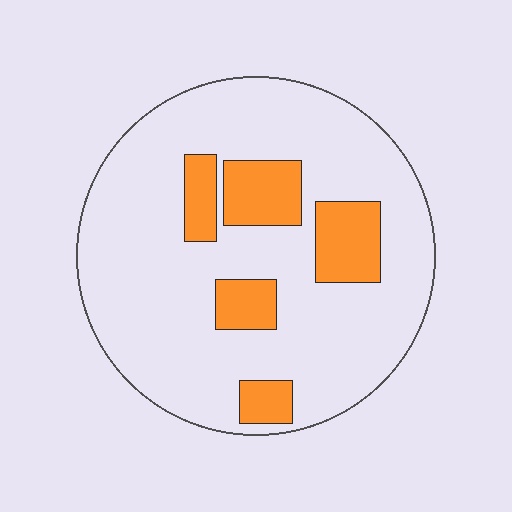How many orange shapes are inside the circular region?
5.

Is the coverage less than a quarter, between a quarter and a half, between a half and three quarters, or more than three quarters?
Less than a quarter.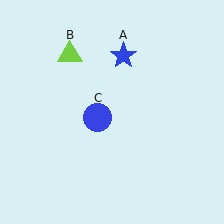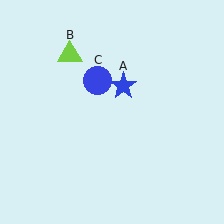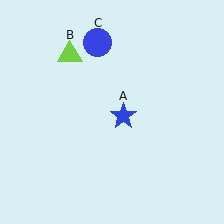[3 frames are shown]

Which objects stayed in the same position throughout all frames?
Lime triangle (object B) remained stationary.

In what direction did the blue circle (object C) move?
The blue circle (object C) moved up.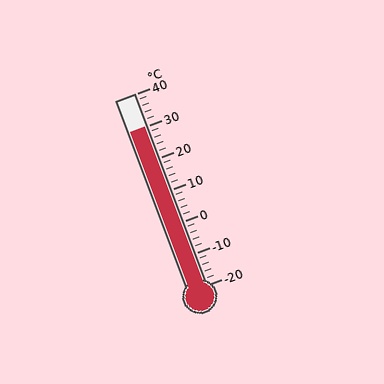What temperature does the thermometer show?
The thermometer shows approximately 30°C.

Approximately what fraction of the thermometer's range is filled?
The thermometer is filled to approximately 85% of its range.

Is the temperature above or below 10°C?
The temperature is above 10°C.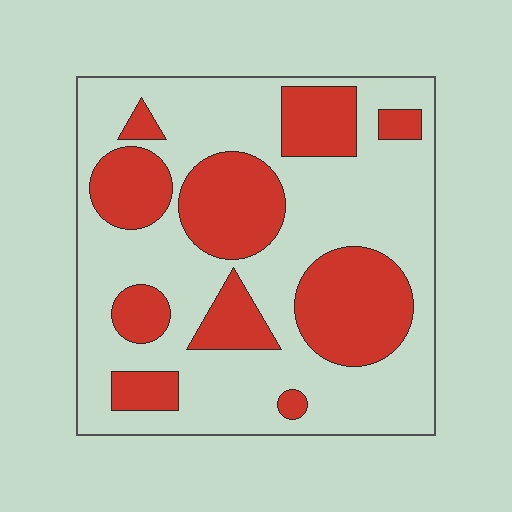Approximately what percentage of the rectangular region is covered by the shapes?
Approximately 35%.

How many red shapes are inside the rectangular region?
10.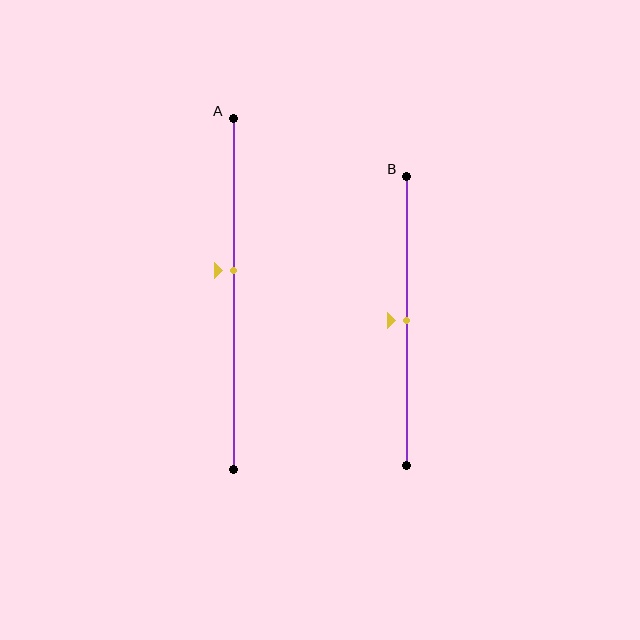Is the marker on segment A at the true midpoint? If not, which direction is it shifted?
No, the marker on segment A is shifted upward by about 7% of the segment length.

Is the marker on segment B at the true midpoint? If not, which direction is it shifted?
Yes, the marker on segment B is at the true midpoint.